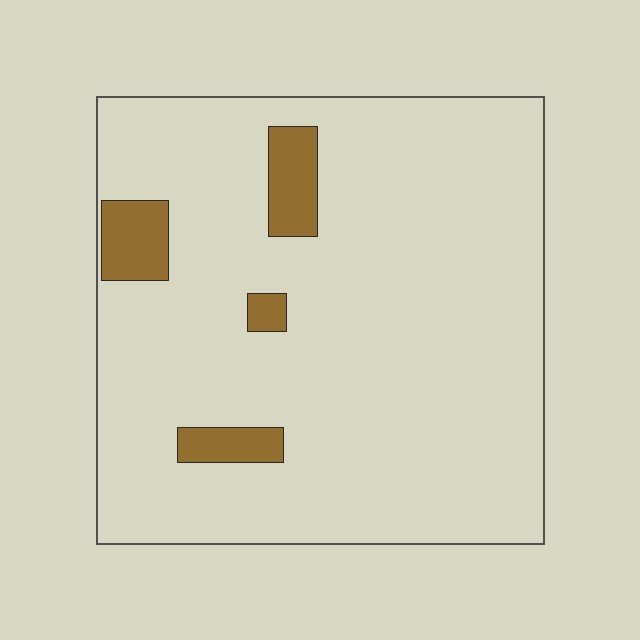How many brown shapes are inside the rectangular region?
4.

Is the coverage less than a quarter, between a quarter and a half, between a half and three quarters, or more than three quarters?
Less than a quarter.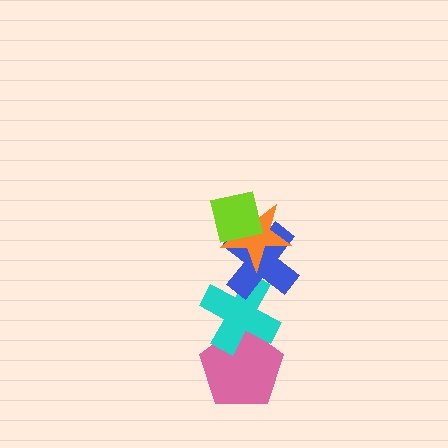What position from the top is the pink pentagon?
The pink pentagon is 5th from the top.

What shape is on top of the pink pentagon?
The cyan cross is on top of the pink pentagon.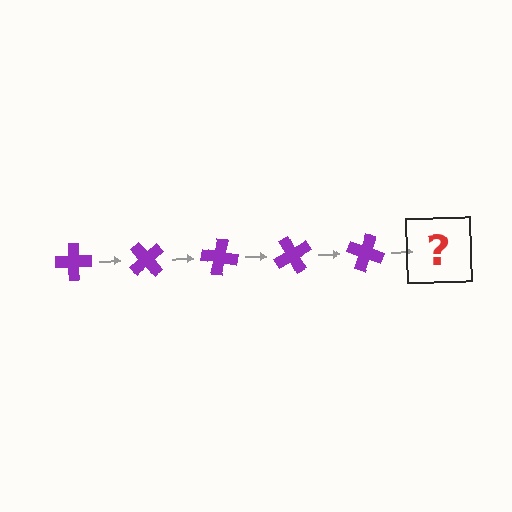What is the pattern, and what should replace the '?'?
The pattern is that the cross rotates 50 degrees each step. The '?' should be a purple cross rotated 250 degrees.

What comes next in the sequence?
The next element should be a purple cross rotated 250 degrees.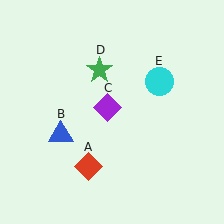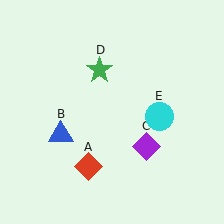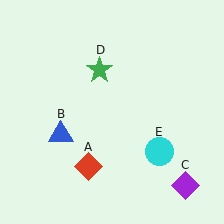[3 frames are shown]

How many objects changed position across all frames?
2 objects changed position: purple diamond (object C), cyan circle (object E).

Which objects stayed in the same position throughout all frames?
Red diamond (object A) and blue triangle (object B) and green star (object D) remained stationary.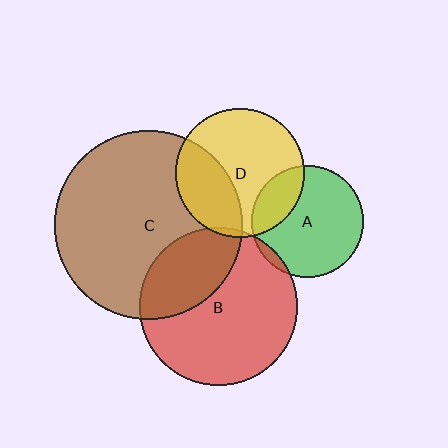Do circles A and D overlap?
Yes.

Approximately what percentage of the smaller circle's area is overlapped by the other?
Approximately 25%.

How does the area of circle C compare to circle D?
Approximately 2.1 times.